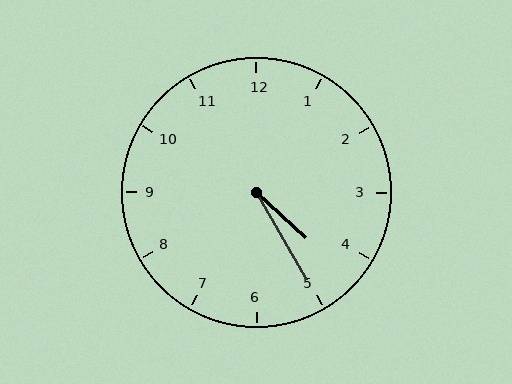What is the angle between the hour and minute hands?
Approximately 18 degrees.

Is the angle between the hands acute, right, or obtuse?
It is acute.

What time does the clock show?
4:25.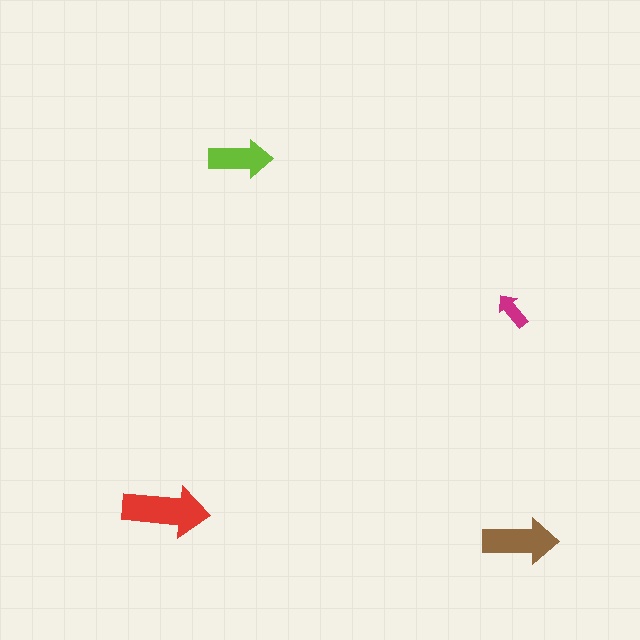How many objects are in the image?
There are 4 objects in the image.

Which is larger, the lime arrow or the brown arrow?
The brown one.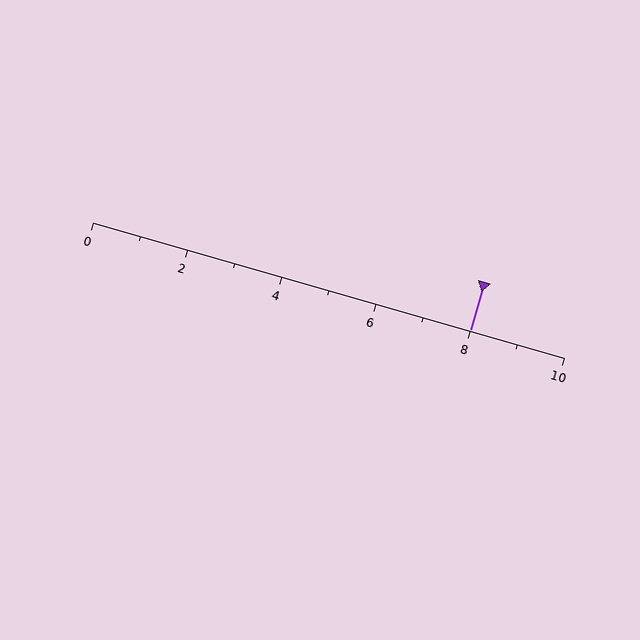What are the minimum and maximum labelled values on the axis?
The axis runs from 0 to 10.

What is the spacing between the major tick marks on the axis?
The major ticks are spaced 2 apart.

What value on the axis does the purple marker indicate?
The marker indicates approximately 8.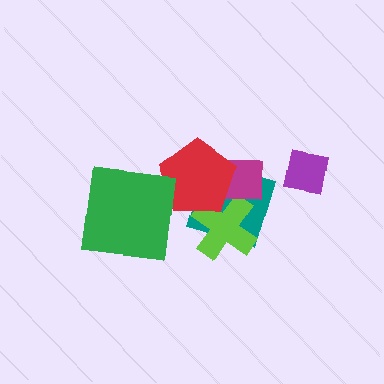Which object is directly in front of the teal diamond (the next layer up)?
The lime cross is directly in front of the teal diamond.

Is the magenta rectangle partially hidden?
Yes, it is partially covered by another shape.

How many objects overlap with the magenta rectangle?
3 objects overlap with the magenta rectangle.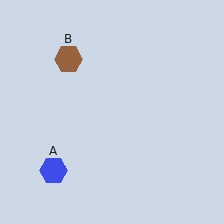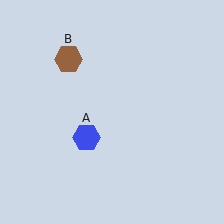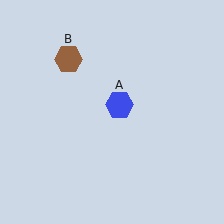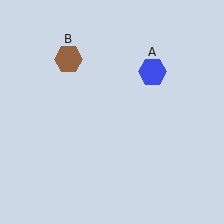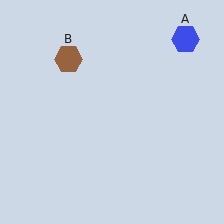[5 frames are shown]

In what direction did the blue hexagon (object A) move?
The blue hexagon (object A) moved up and to the right.